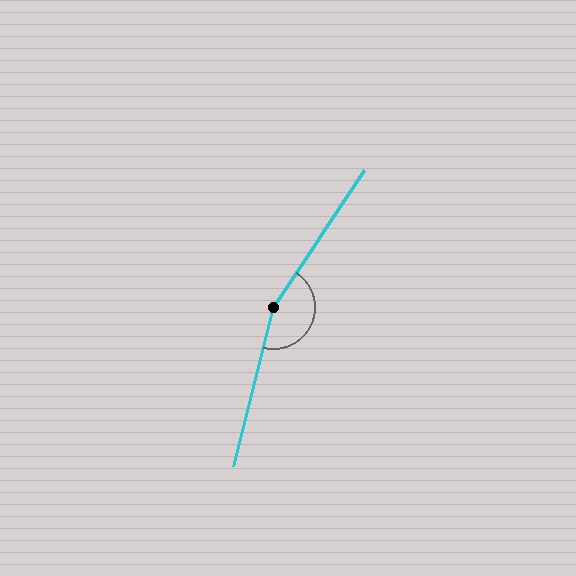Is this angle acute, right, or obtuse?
It is obtuse.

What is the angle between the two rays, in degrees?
Approximately 160 degrees.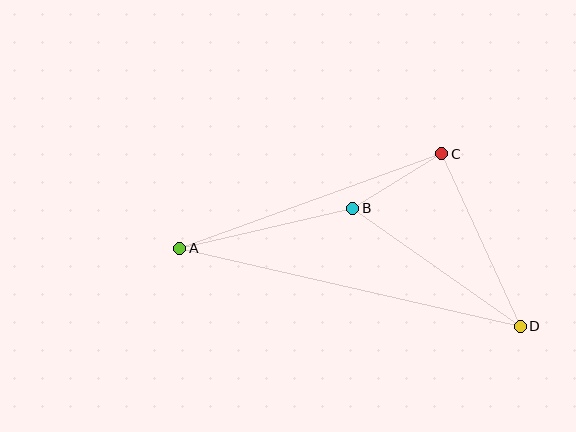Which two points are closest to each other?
Points B and C are closest to each other.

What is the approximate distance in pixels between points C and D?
The distance between C and D is approximately 189 pixels.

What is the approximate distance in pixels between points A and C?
The distance between A and C is approximately 279 pixels.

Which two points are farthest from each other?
Points A and D are farthest from each other.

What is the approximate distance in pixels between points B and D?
The distance between B and D is approximately 205 pixels.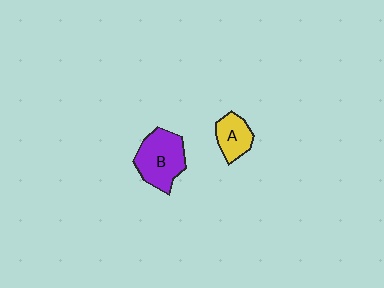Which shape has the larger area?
Shape B (purple).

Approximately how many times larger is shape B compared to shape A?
Approximately 1.7 times.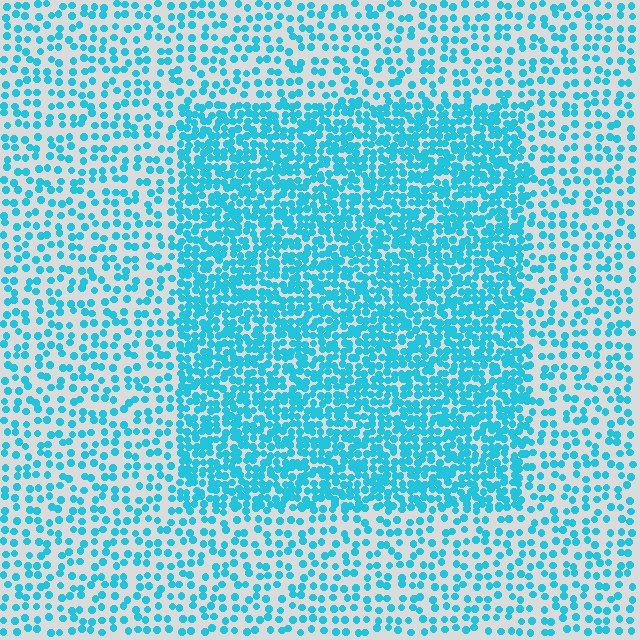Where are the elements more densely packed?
The elements are more densely packed inside the rectangle boundary.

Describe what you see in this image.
The image contains small cyan elements arranged at two different densities. A rectangle-shaped region is visible where the elements are more densely packed than the surrounding area.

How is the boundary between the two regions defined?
The boundary is defined by a change in element density (approximately 2.2x ratio). All elements are the same color, size, and shape.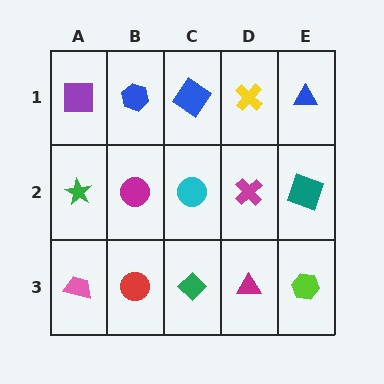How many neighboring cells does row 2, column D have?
4.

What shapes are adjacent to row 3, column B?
A magenta circle (row 2, column B), a pink trapezoid (row 3, column A), a green diamond (row 3, column C).